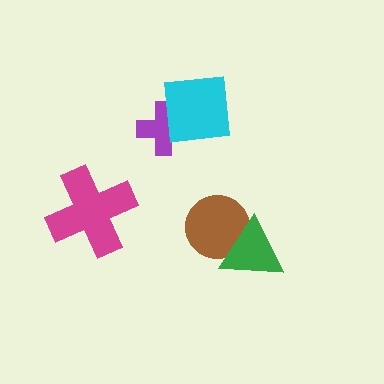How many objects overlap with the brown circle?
1 object overlaps with the brown circle.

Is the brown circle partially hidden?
Yes, it is partially covered by another shape.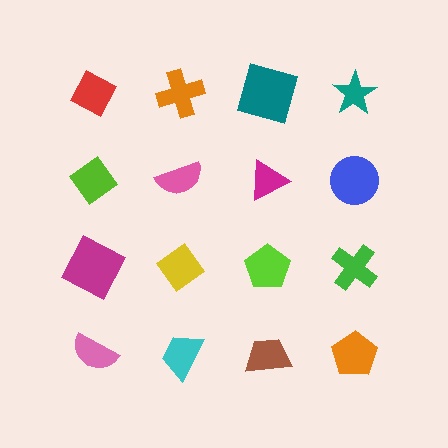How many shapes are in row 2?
4 shapes.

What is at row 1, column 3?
A teal square.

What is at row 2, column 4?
A blue circle.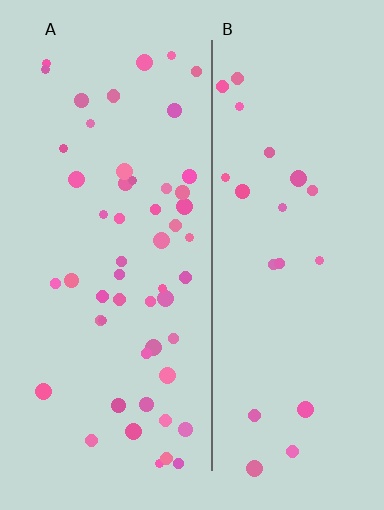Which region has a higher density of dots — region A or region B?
A (the left).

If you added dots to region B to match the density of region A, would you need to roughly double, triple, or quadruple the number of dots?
Approximately double.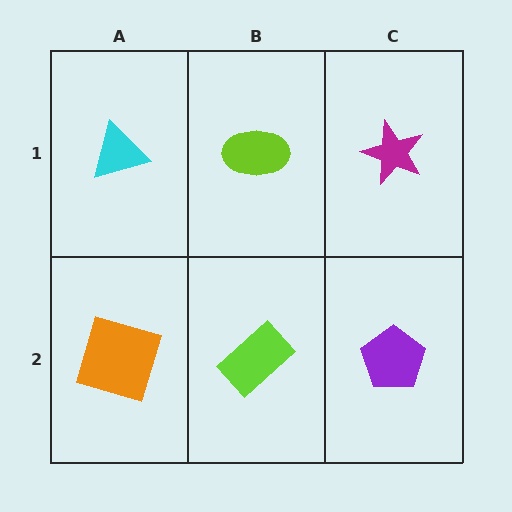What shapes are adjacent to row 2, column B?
A lime ellipse (row 1, column B), an orange square (row 2, column A), a purple pentagon (row 2, column C).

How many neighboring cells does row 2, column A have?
2.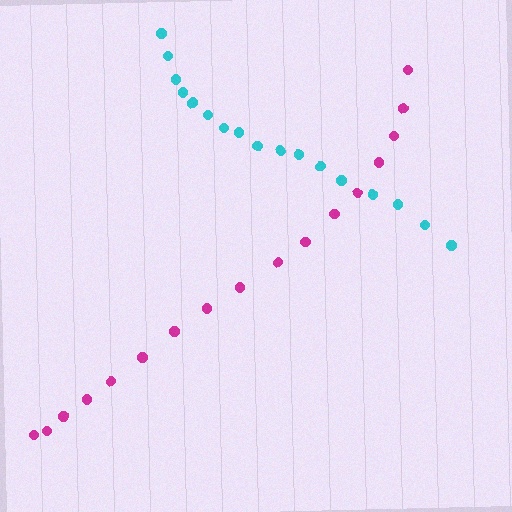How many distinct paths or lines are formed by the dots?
There are 2 distinct paths.